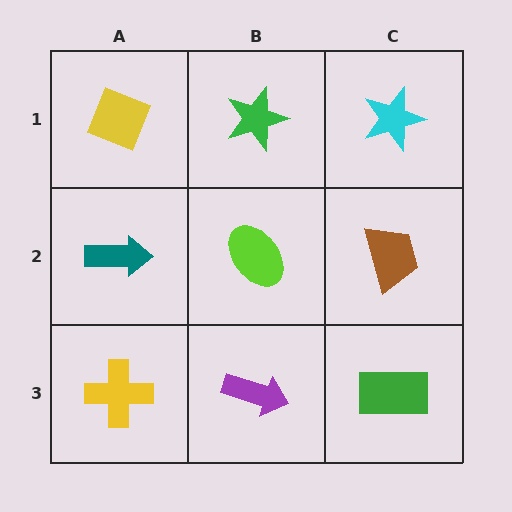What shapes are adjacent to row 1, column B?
A lime ellipse (row 2, column B), a yellow diamond (row 1, column A), a cyan star (row 1, column C).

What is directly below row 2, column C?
A green rectangle.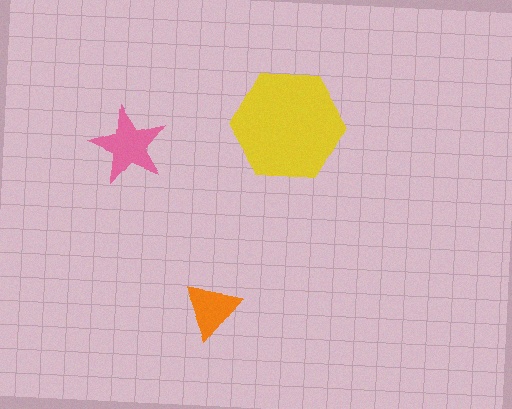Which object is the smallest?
The orange triangle.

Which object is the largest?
The yellow hexagon.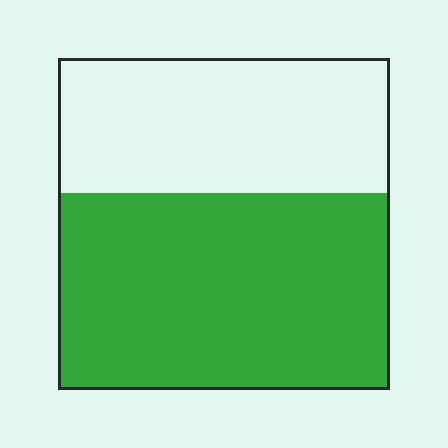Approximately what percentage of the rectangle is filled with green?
Approximately 60%.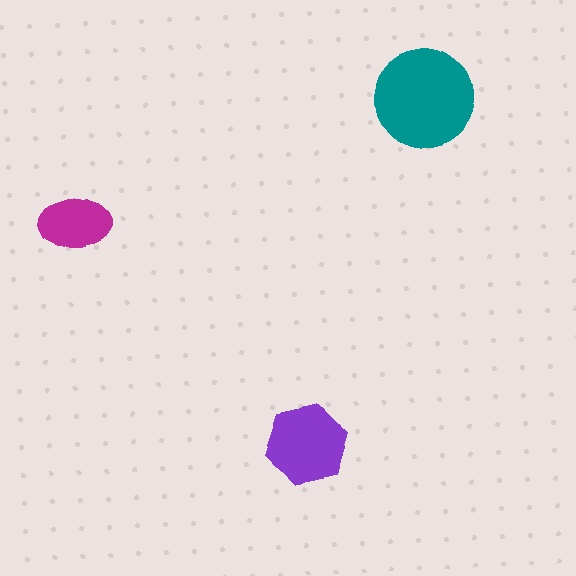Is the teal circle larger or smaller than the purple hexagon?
Larger.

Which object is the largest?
The teal circle.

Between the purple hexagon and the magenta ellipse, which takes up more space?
The purple hexagon.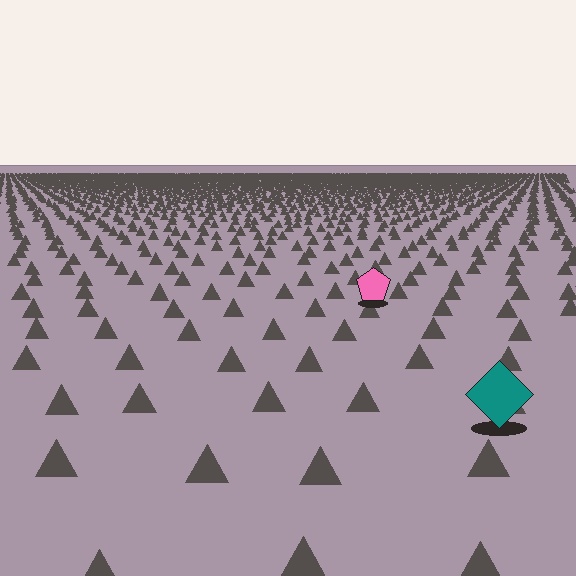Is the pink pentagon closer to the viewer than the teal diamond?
No. The teal diamond is closer — you can tell from the texture gradient: the ground texture is coarser near it.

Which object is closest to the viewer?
The teal diamond is closest. The texture marks near it are larger and more spread out.